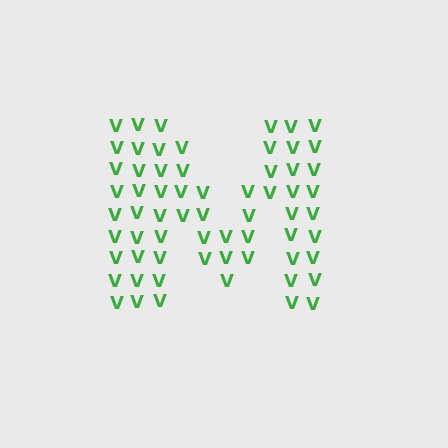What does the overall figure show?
The overall figure shows the letter M.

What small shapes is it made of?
It is made of small letter V's.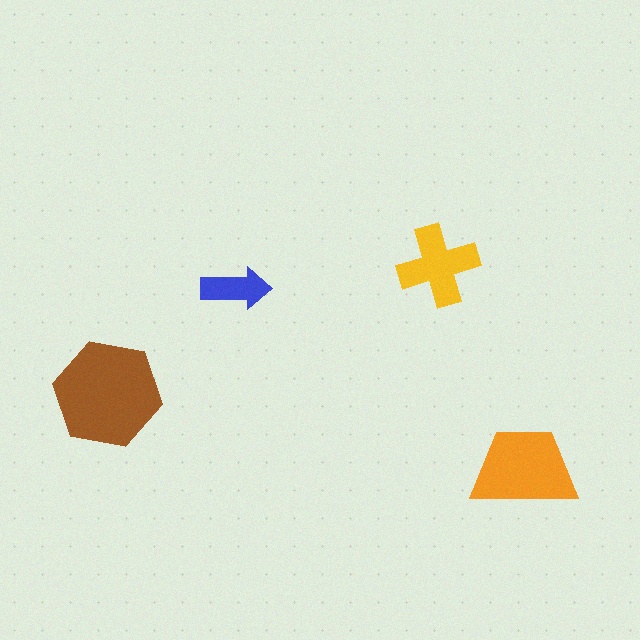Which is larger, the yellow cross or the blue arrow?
The yellow cross.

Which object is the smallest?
The blue arrow.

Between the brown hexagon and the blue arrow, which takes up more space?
The brown hexagon.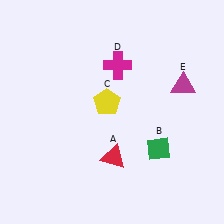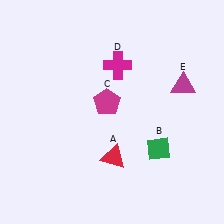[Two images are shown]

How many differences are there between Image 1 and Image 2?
There is 1 difference between the two images.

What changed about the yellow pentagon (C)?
In Image 1, C is yellow. In Image 2, it changed to magenta.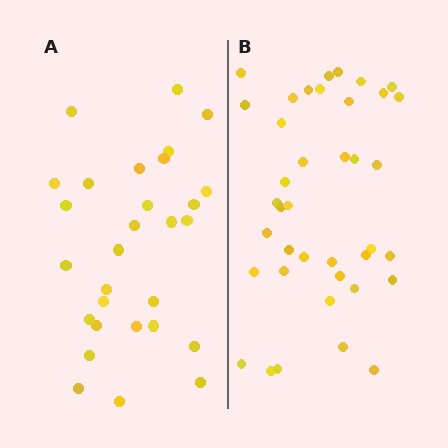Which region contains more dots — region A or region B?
Region B (the right region) has more dots.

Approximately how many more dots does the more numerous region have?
Region B has roughly 10 or so more dots than region A.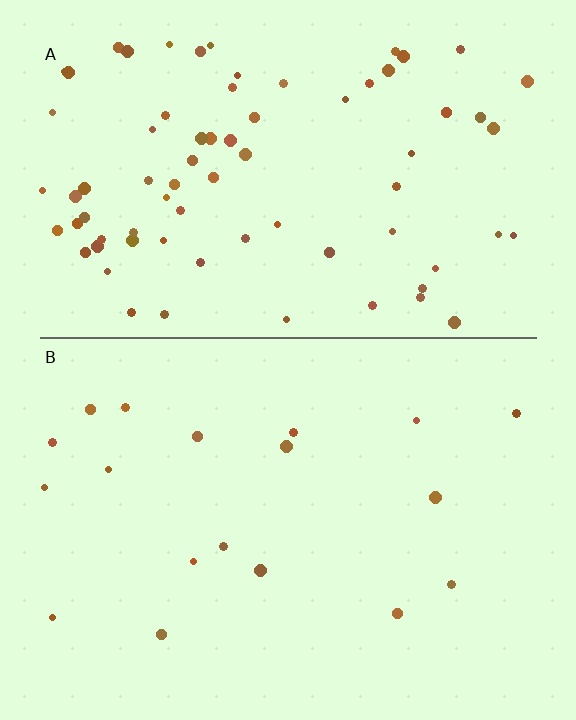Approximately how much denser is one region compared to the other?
Approximately 4.1× — region A over region B.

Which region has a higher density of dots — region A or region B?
A (the top).